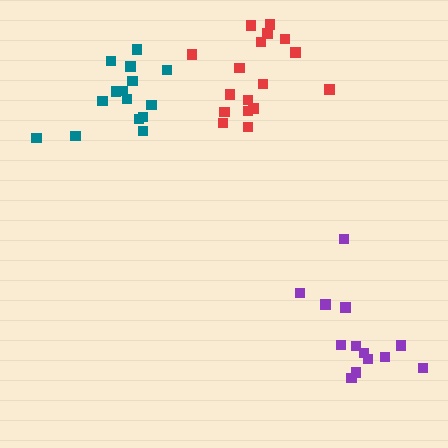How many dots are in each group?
Group 1: 17 dots, Group 2: 15 dots, Group 3: 13 dots (45 total).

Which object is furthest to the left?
The teal cluster is leftmost.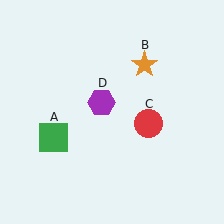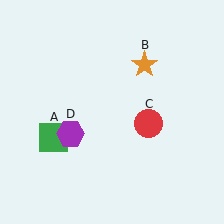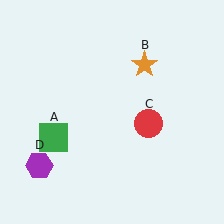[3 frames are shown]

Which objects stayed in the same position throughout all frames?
Green square (object A) and orange star (object B) and red circle (object C) remained stationary.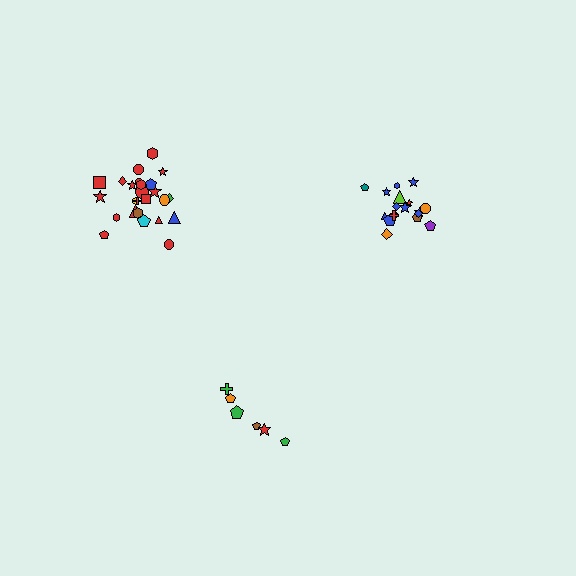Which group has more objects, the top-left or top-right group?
The top-left group.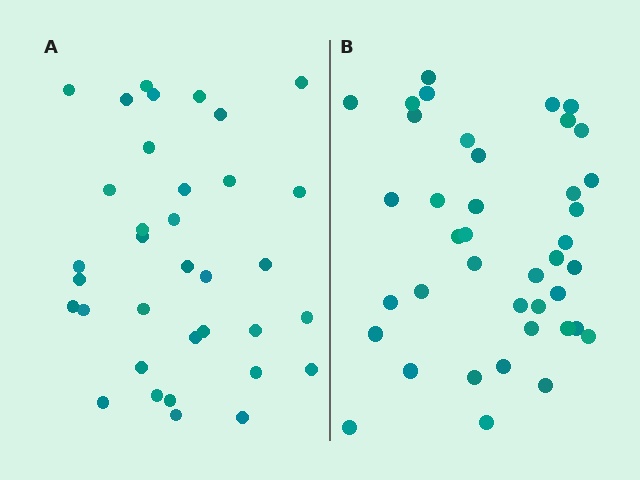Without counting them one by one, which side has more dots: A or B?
Region B (the right region) has more dots.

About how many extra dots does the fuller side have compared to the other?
Region B has about 5 more dots than region A.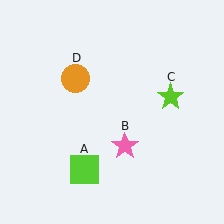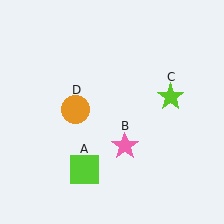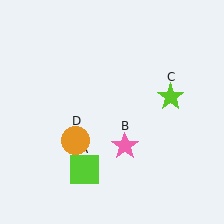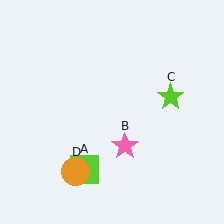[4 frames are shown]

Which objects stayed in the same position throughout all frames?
Lime square (object A) and pink star (object B) and lime star (object C) remained stationary.